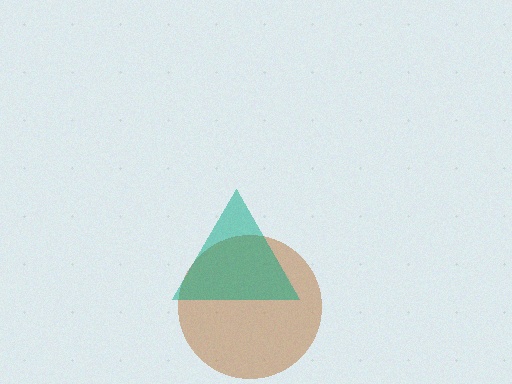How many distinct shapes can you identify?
There are 2 distinct shapes: a brown circle, a teal triangle.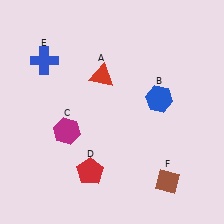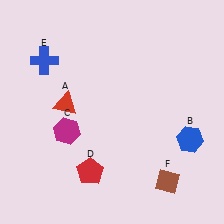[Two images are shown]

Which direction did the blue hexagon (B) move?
The blue hexagon (B) moved down.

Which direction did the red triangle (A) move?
The red triangle (A) moved left.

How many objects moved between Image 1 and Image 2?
2 objects moved between the two images.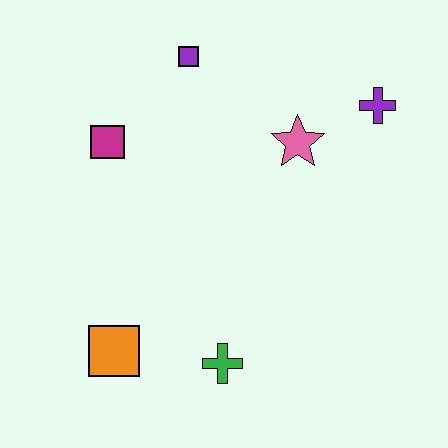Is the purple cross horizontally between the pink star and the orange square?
No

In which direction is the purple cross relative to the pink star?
The purple cross is to the right of the pink star.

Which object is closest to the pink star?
The purple cross is closest to the pink star.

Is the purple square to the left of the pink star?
Yes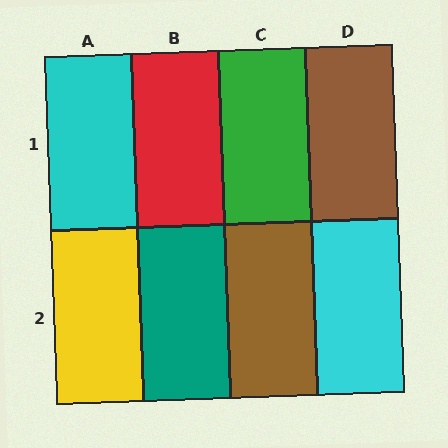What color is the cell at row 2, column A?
Yellow.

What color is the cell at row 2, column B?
Teal.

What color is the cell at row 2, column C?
Brown.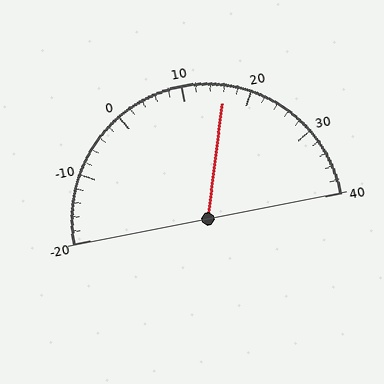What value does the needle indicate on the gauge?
The needle indicates approximately 16.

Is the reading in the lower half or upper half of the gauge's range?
The reading is in the upper half of the range (-20 to 40).